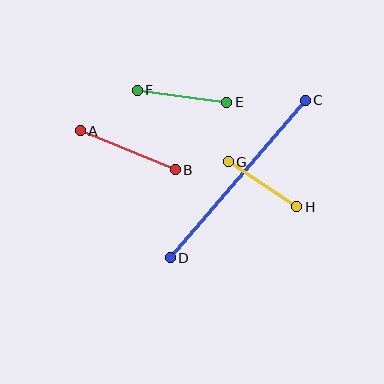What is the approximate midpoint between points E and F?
The midpoint is at approximately (182, 96) pixels.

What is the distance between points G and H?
The distance is approximately 82 pixels.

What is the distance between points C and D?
The distance is approximately 207 pixels.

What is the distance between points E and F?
The distance is approximately 90 pixels.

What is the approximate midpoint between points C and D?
The midpoint is at approximately (238, 179) pixels.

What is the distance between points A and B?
The distance is approximately 103 pixels.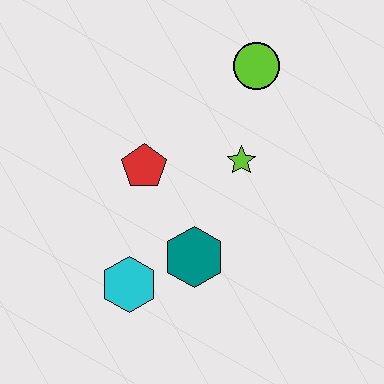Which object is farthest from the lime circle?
The cyan hexagon is farthest from the lime circle.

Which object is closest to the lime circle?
The lime star is closest to the lime circle.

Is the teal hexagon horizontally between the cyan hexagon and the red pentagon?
No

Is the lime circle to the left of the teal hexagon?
No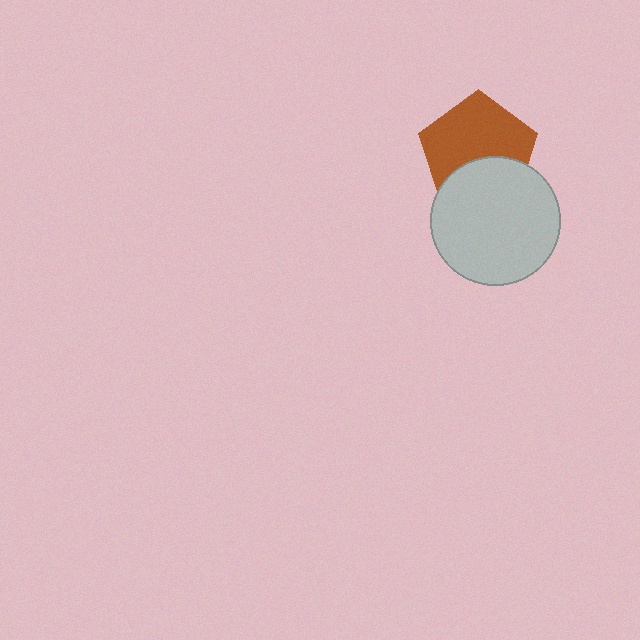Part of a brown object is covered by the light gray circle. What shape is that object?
It is a pentagon.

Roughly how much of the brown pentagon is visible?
About half of it is visible (roughly 64%).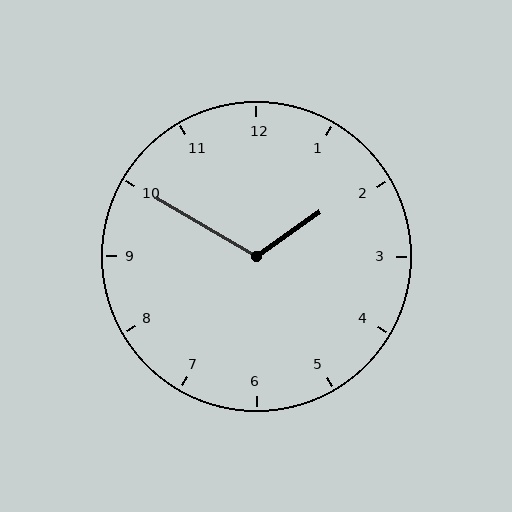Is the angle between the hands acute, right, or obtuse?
It is obtuse.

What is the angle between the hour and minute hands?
Approximately 115 degrees.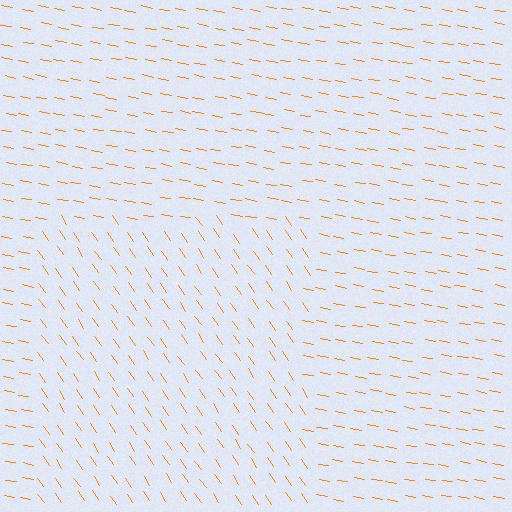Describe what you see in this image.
The image is filled with small orange line segments. A rectangle region in the image has lines oriented differently from the surrounding lines, creating a visible texture boundary.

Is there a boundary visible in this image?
Yes, there is a texture boundary formed by a change in line orientation.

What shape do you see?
I see a rectangle.